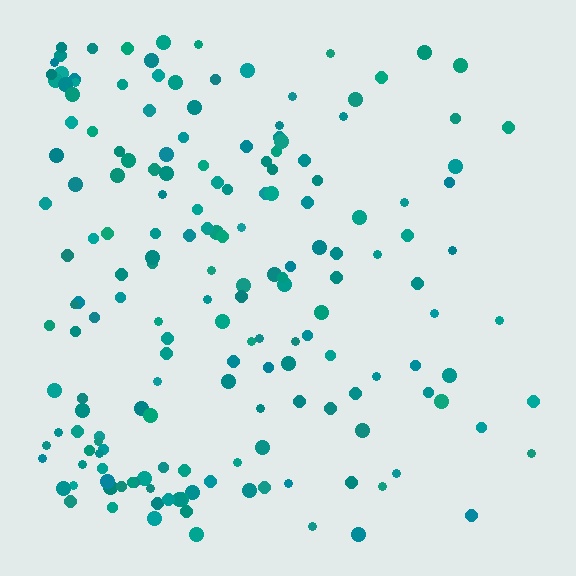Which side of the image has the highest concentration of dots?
The left.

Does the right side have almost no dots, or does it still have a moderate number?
Still a moderate number, just noticeably fewer than the left.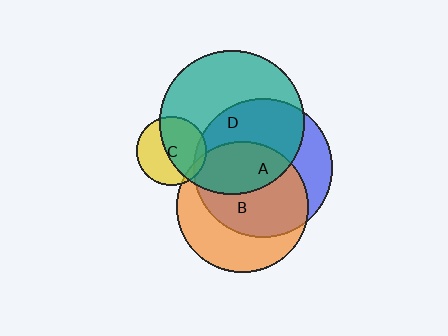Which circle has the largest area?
Circle D (teal).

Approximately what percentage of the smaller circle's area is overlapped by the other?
Approximately 10%.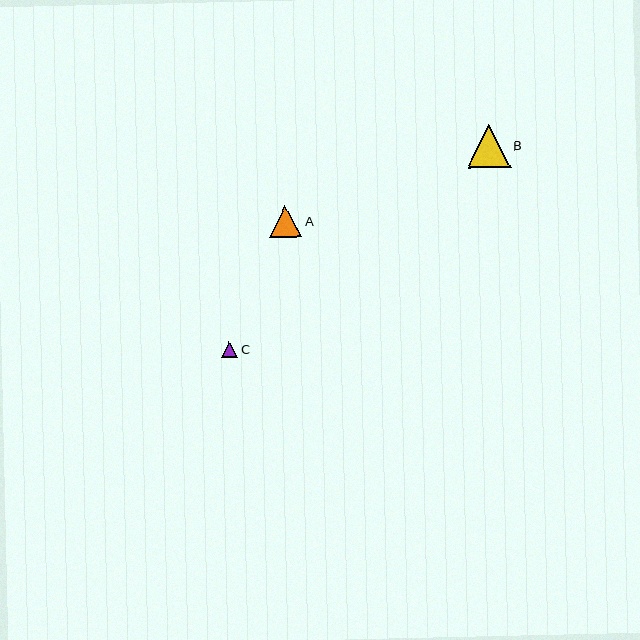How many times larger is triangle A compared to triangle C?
Triangle A is approximately 2.0 times the size of triangle C.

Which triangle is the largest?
Triangle B is the largest with a size of approximately 43 pixels.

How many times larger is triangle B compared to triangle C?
Triangle B is approximately 2.6 times the size of triangle C.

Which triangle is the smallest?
Triangle C is the smallest with a size of approximately 16 pixels.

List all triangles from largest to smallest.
From largest to smallest: B, A, C.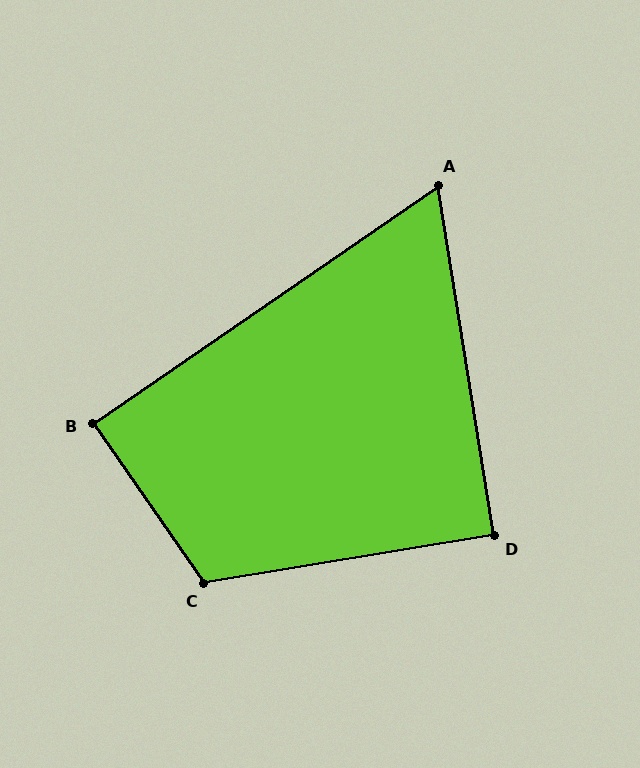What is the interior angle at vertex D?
Approximately 90 degrees (approximately right).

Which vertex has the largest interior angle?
C, at approximately 115 degrees.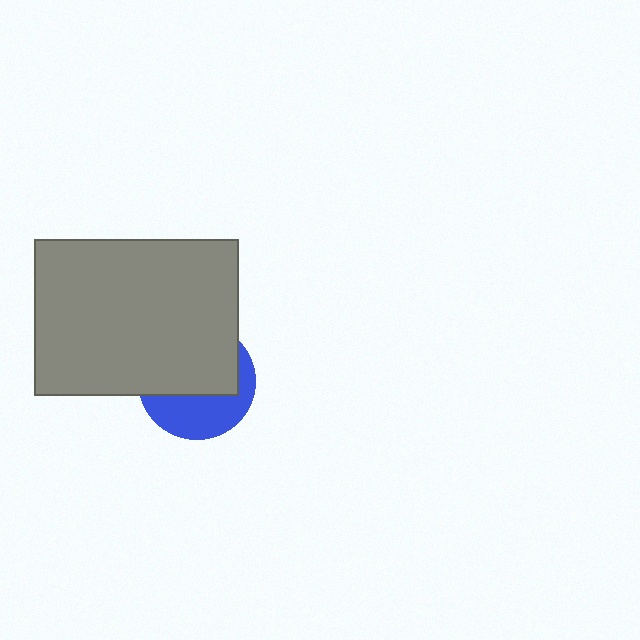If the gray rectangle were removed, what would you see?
You would see the complete blue circle.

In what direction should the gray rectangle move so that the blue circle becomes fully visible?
The gray rectangle should move up. That is the shortest direction to clear the overlap and leave the blue circle fully visible.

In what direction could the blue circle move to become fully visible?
The blue circle could move down. That would shift it out from behind the gray rectangle entirely.